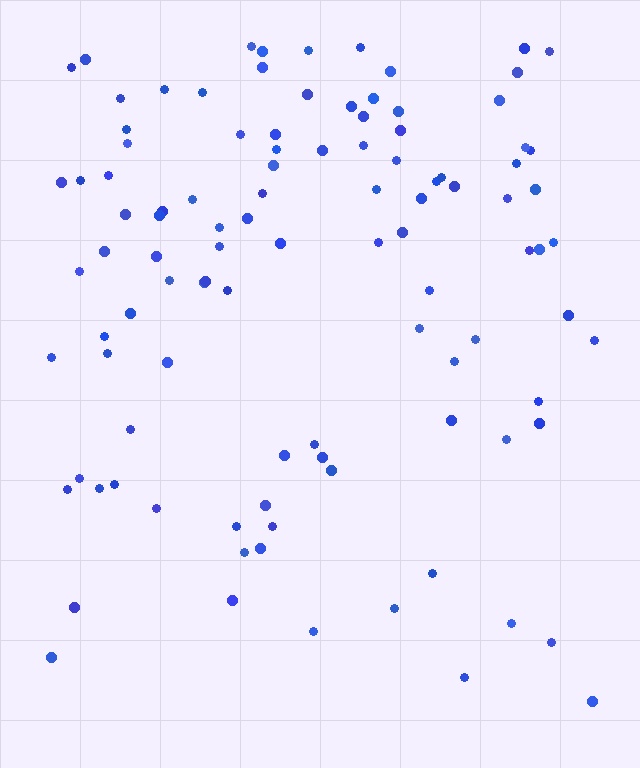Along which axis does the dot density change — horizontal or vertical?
Vertical.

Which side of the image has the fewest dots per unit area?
The bottom.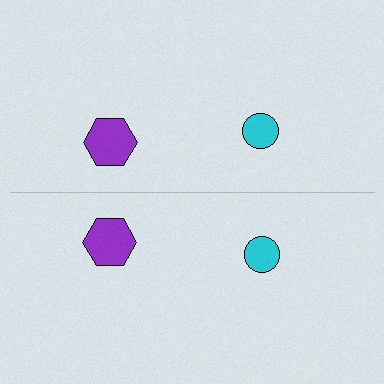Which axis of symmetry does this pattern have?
The pattern has a horizontal axis of symmetry running through the center of the image.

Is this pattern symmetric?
Yes, this pattern has bilateral (reflection) symmetry.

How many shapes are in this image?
There are 4 shapes in this image.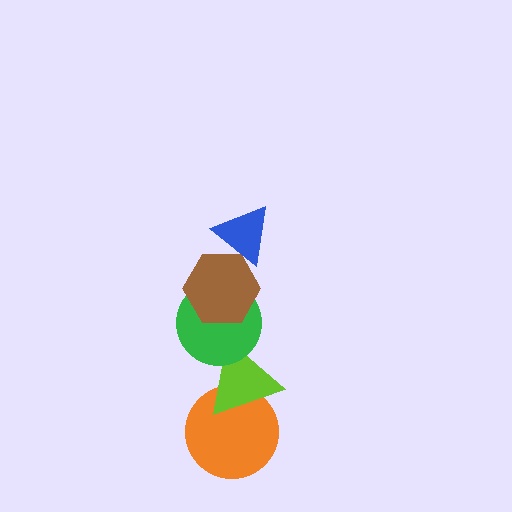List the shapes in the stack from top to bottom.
From top to bottom: the blue triangle, the brown hexagon, the green circle, the lime triangle, the orange circle.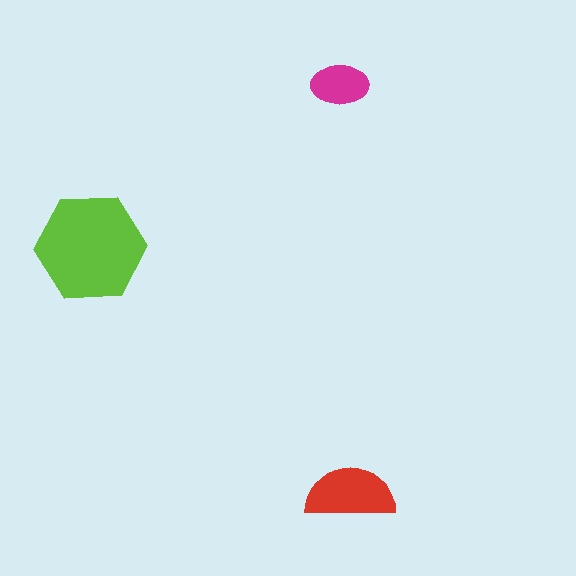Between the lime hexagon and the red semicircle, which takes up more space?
The lime hexagon.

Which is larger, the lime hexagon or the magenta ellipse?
The lime hexagon.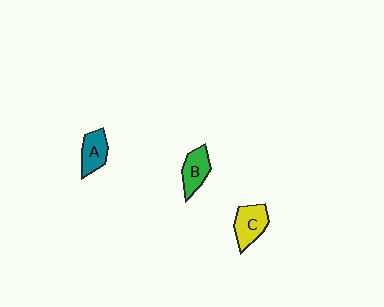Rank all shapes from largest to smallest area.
From largest to smallest: C (yellow), B (green), A (teal).